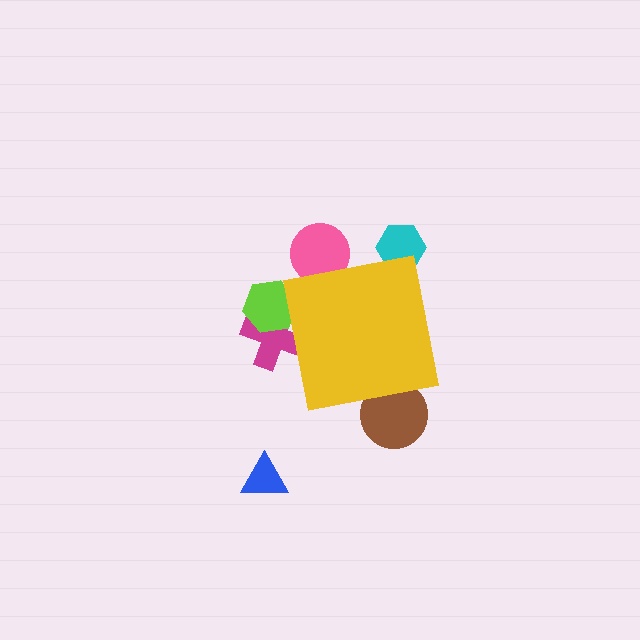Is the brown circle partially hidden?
Yes, the brown circle is partially hidden behind the yellow square.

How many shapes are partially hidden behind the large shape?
5 shapes are partially hidden.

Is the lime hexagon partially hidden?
Yes, the lime hexagon is partially hidden behind the yellow square.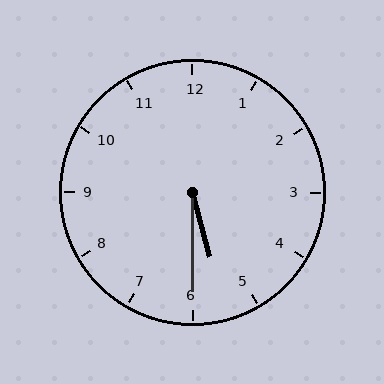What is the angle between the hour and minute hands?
Approximately 15 degrees.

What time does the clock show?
5:30.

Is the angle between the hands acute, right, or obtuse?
It is acute.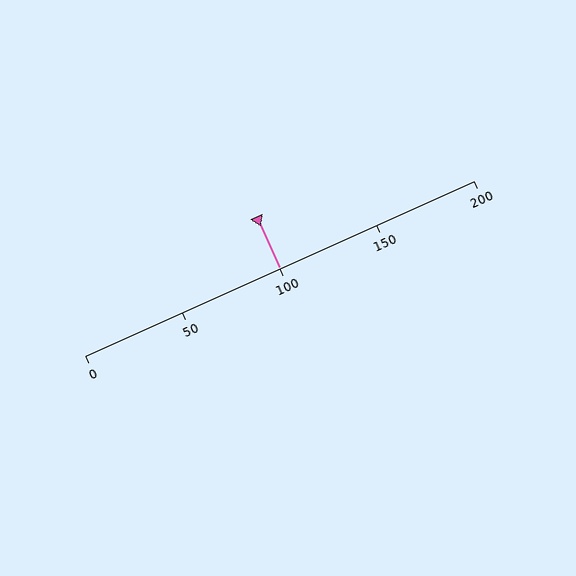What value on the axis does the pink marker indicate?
The marker indicates approximately 100.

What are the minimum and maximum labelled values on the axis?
The axis runs from 0 to 200.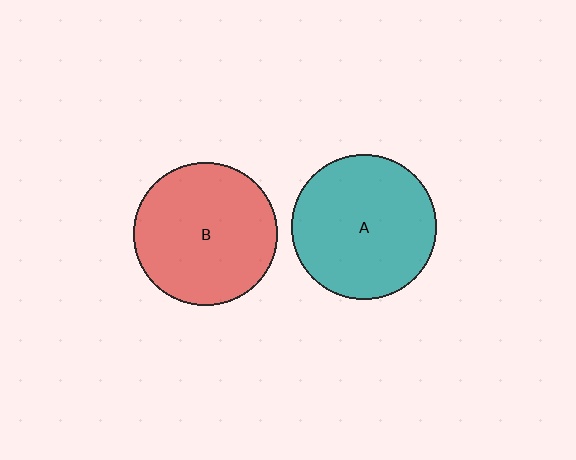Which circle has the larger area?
Circle A (teal).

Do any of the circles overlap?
No, none of the circles overlap.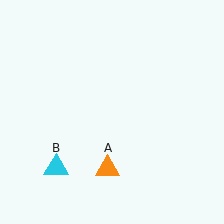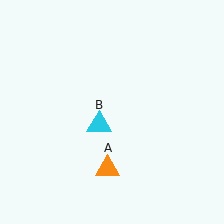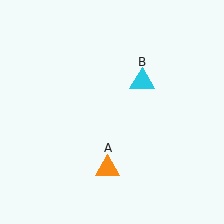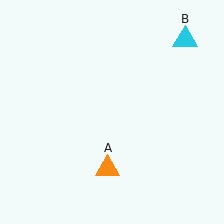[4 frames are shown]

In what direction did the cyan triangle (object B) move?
The cyan triangle (object B) moved up and to the right.